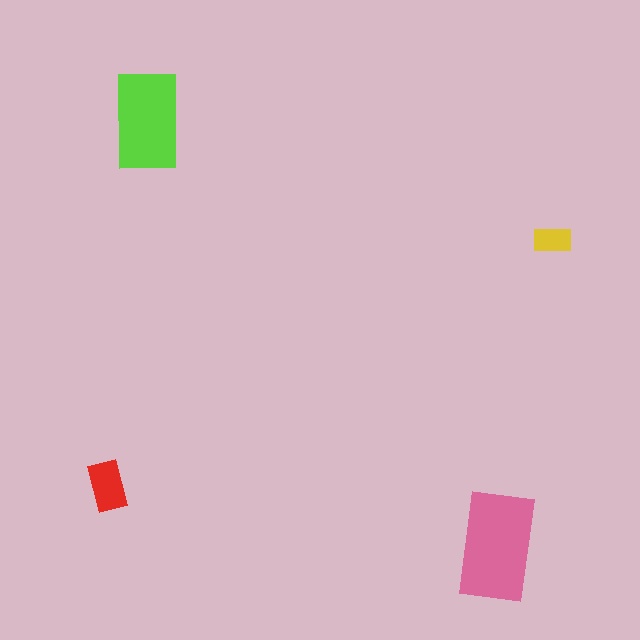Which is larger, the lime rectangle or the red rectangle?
The lime one.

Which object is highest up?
The lime rectangle is topmost.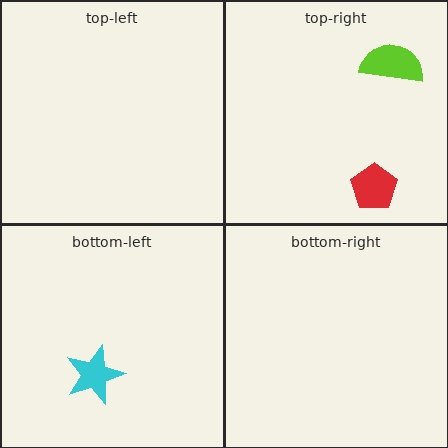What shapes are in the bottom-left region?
The cyan star.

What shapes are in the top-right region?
The red pentagon, the lime semicircle.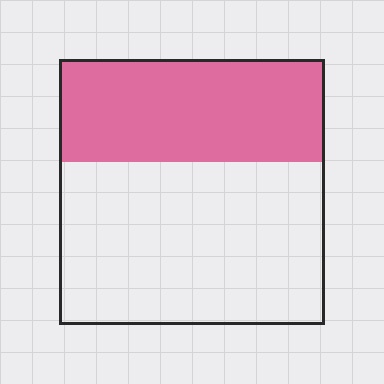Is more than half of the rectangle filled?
No.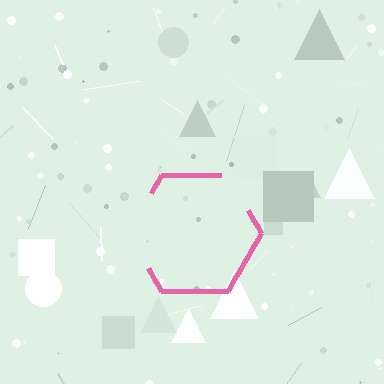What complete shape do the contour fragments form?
The contour fragments form a hexagon.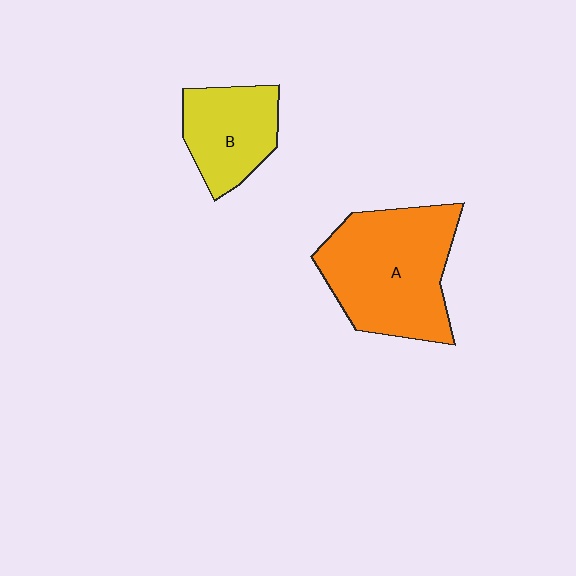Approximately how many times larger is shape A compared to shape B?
Approximately 1.8 times.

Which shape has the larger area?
Shape A (orange).